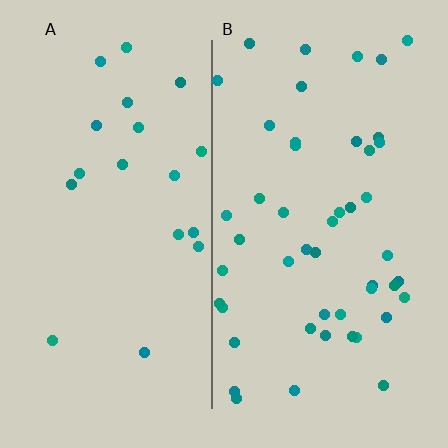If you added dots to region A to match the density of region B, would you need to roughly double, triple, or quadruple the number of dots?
Approximately triple.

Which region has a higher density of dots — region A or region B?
B (the right).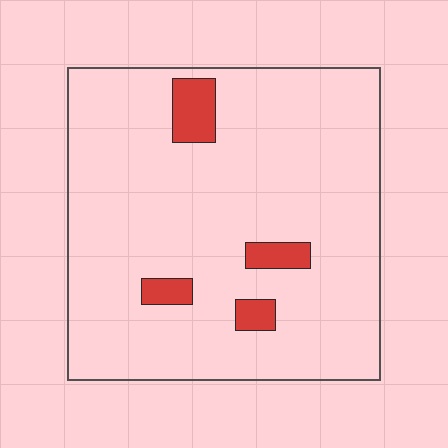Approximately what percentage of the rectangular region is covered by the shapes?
Approximately 5%.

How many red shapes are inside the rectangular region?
4.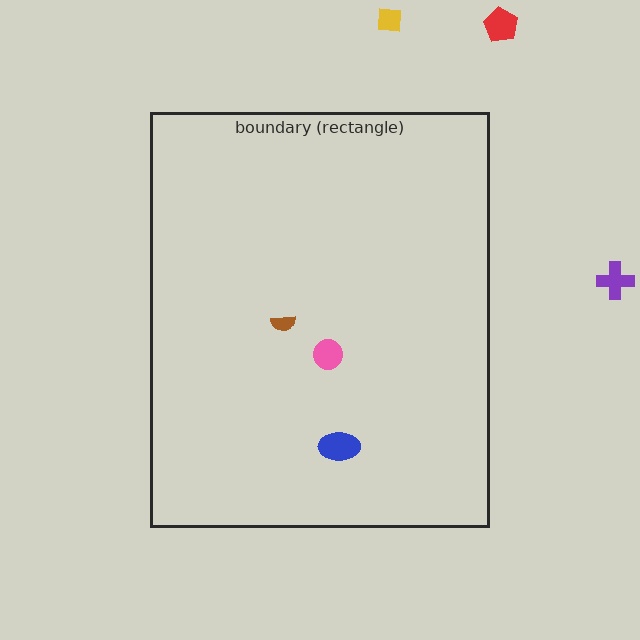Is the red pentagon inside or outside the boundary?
Outside.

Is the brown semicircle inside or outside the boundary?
Inside.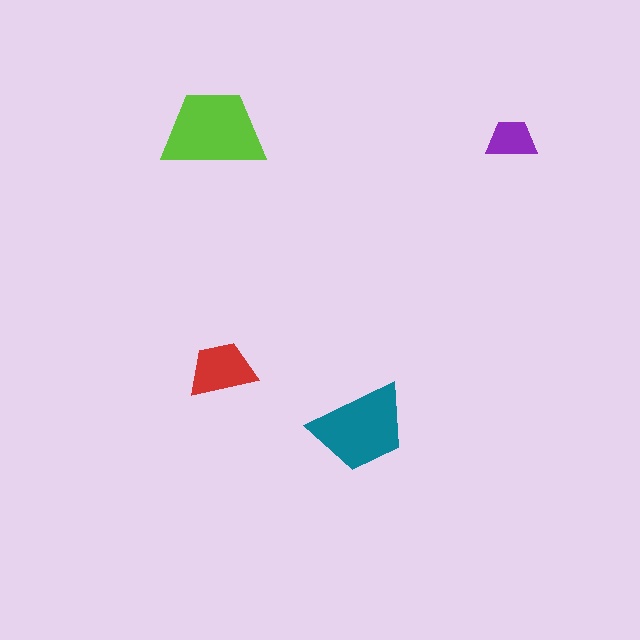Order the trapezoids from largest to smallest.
the lime one, the teal one, the red one, the purple one.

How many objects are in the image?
There are 4 objects in the image.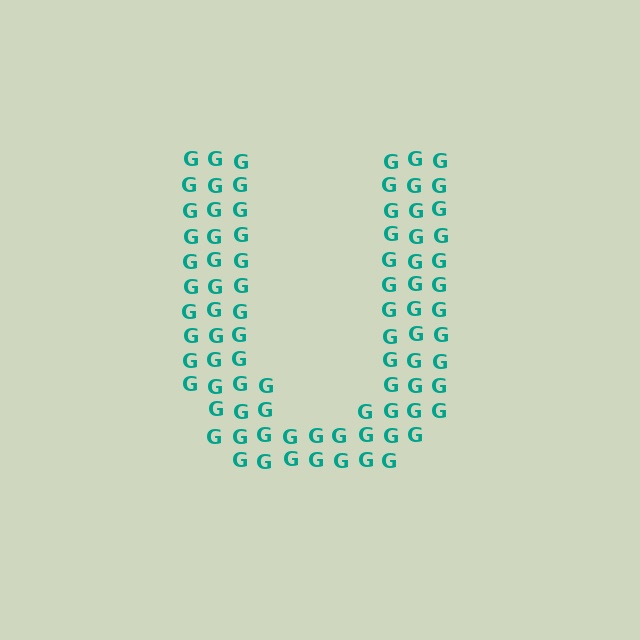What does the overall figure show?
The overall figure shows the letter U.